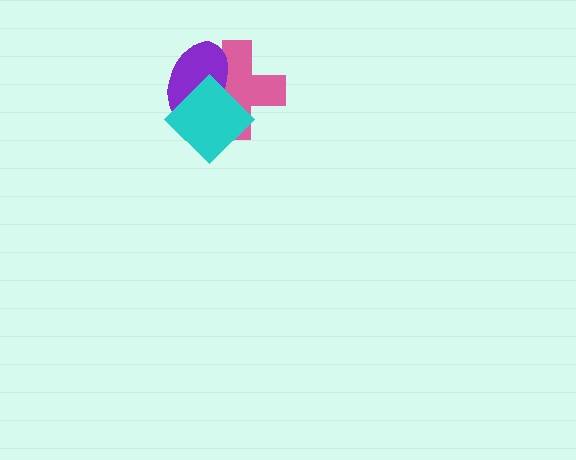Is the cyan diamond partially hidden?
No, no other shape covers it.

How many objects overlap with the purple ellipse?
2 objects overlap with the purple ellipse.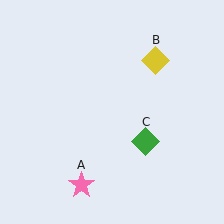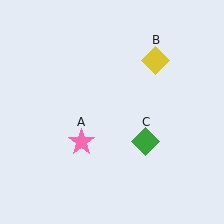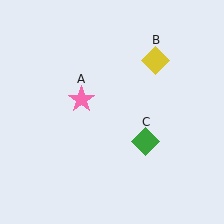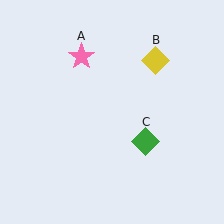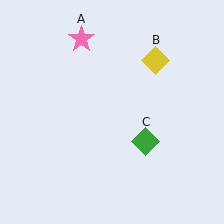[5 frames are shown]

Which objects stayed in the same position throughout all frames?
Yellow diamond (object B) and green diamond (object C) remained stationary.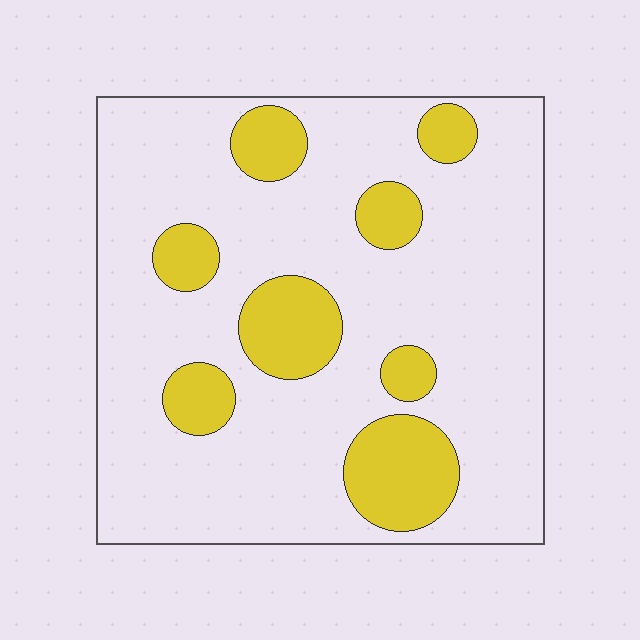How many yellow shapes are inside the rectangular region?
8.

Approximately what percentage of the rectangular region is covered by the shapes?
Approximately 20%.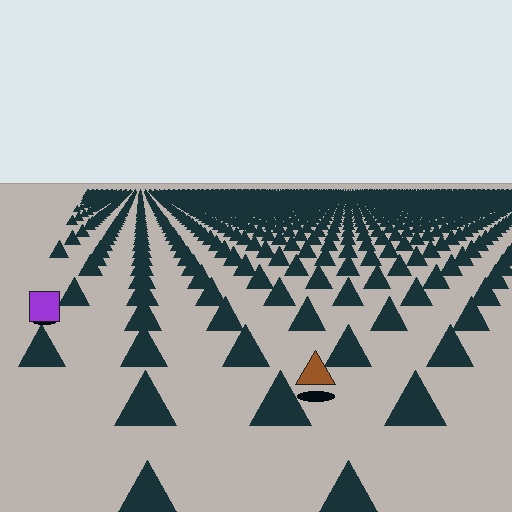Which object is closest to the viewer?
The brown triangle is closest. The texture marks near it are larger and more spread out.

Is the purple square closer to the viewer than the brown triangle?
No. The brown triangle is closer — you can tell from the texture gradient: the ground texture is coarser near it.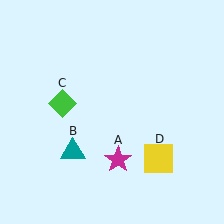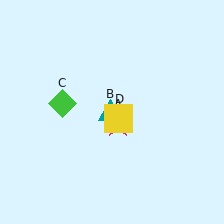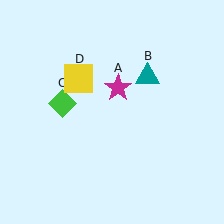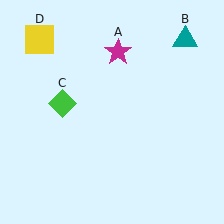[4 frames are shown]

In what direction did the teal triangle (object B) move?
The teal triangle (object B) moved up and to the right.